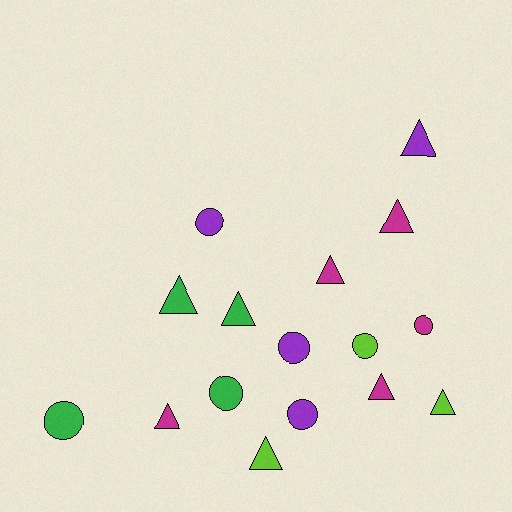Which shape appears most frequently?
Triangle, with 9 objects.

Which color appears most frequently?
Magenta, with 5 objects.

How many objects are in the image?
There are 16 objects.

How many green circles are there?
There are 2 green circles.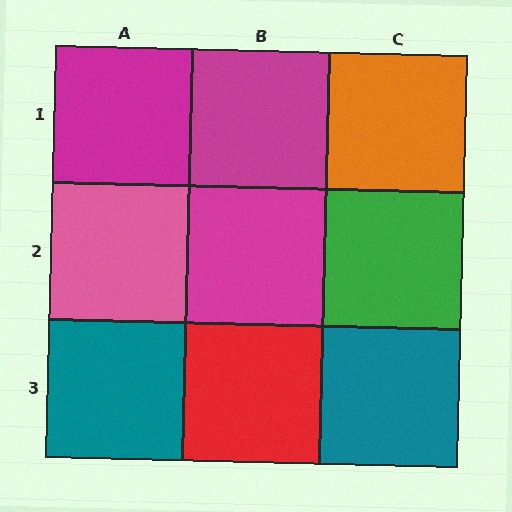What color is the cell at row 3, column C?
Teal.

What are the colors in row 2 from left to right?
Pink, magenta, green.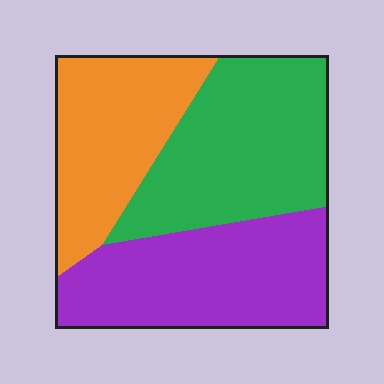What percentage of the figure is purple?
Purple covers about 35% of the figure.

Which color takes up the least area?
Orange, at roughly 30%.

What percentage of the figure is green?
Green covers about 35% of the figure.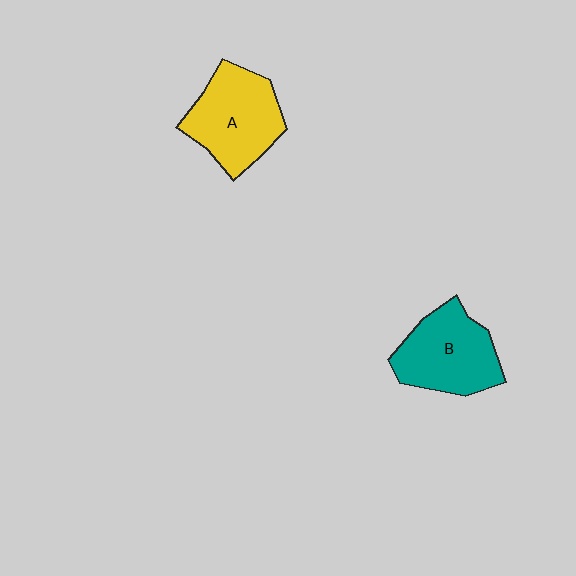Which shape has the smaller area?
Shape B (teal).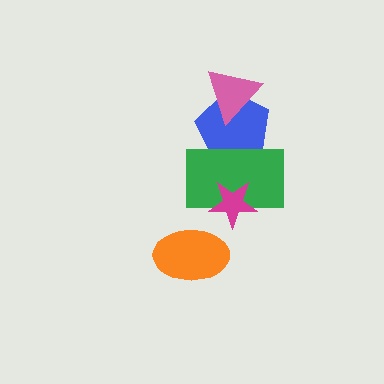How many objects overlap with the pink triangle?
1 object overlaps with the pink triangle.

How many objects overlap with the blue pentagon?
2 objects overlap with the blue pentagon.